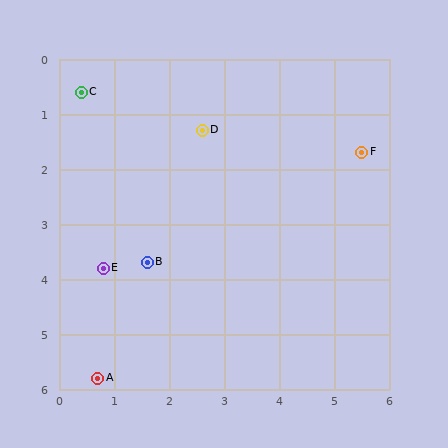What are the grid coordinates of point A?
Point A is at approximately (0.7, 5.8).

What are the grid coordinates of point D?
Point D is at approximately (2.6, 1.3).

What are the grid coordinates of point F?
Point F is at approximately (5.5, 1.7).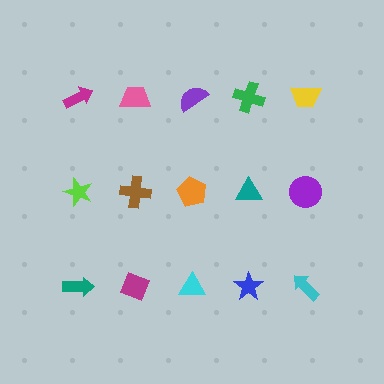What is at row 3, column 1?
A teal arrow.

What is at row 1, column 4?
A green cross.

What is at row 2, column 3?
An orange pentagon.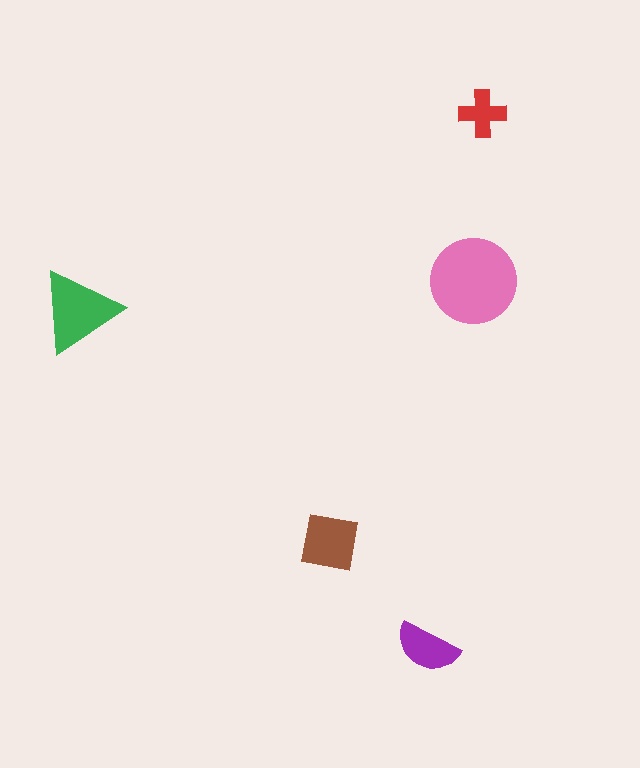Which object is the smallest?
The red cross.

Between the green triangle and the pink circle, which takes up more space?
The pink circle.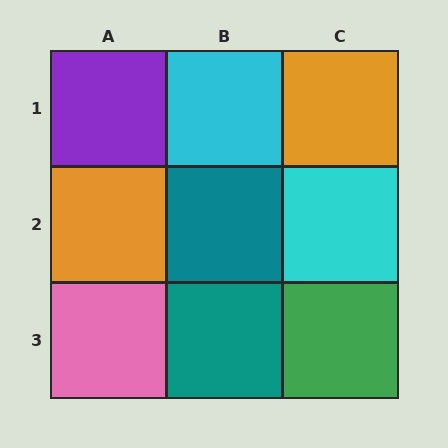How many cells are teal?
2 cells are teal.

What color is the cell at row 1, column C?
Orange.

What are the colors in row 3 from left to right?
Pink, teal, green.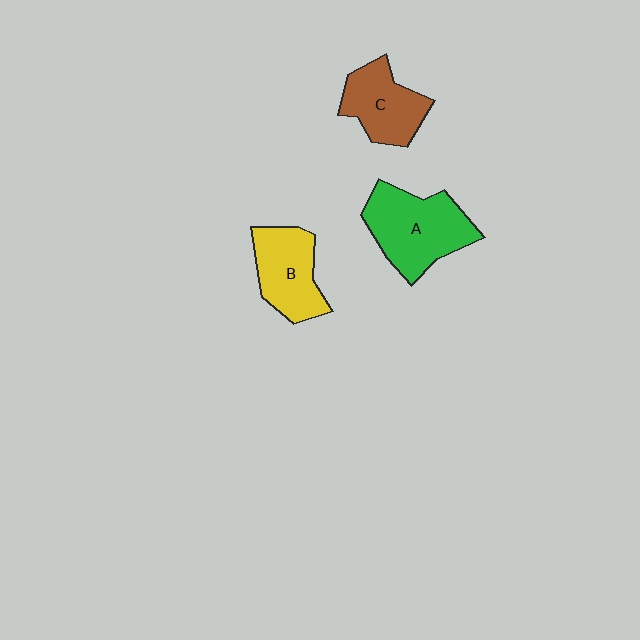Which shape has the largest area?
Shape A (green).